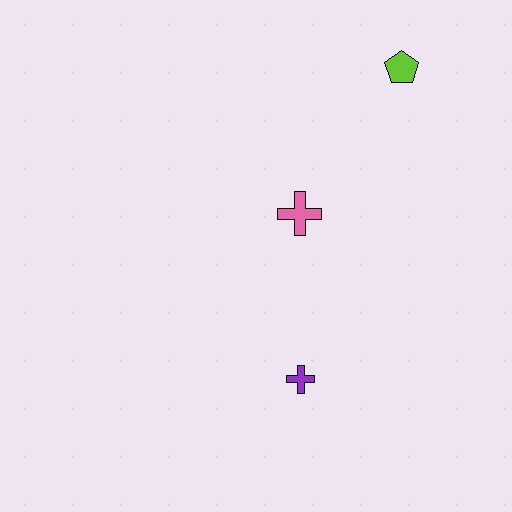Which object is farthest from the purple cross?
The lime pentagon is farthest from the purple cross.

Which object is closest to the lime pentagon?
The pink cross is closest to the lime pentagon.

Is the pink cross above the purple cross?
Yes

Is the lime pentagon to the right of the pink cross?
Yes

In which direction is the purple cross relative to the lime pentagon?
The purple cross is below the lime pentagon.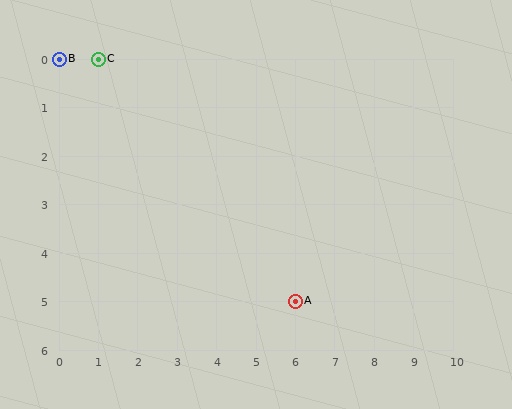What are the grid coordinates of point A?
Point A is at grid coordinates (6, 5).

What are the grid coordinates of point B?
Point B is at grid coordinates (0, 0).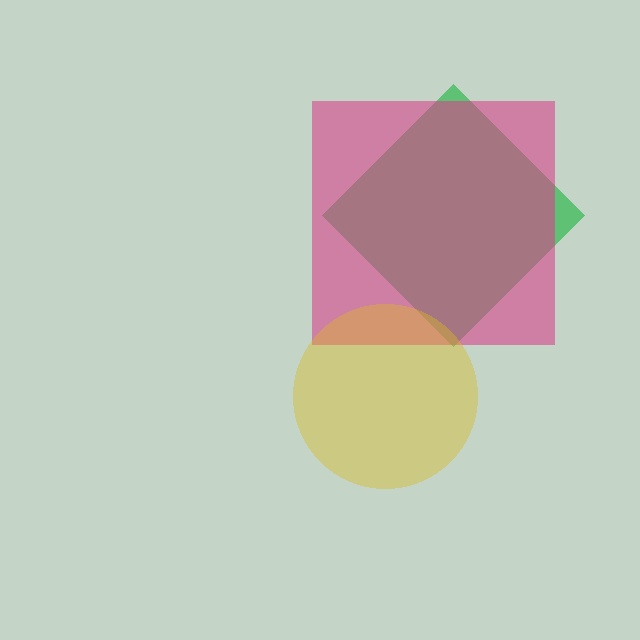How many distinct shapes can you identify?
There are 3 distinct shapes: a green diamond, a magenta square, a yellow circle.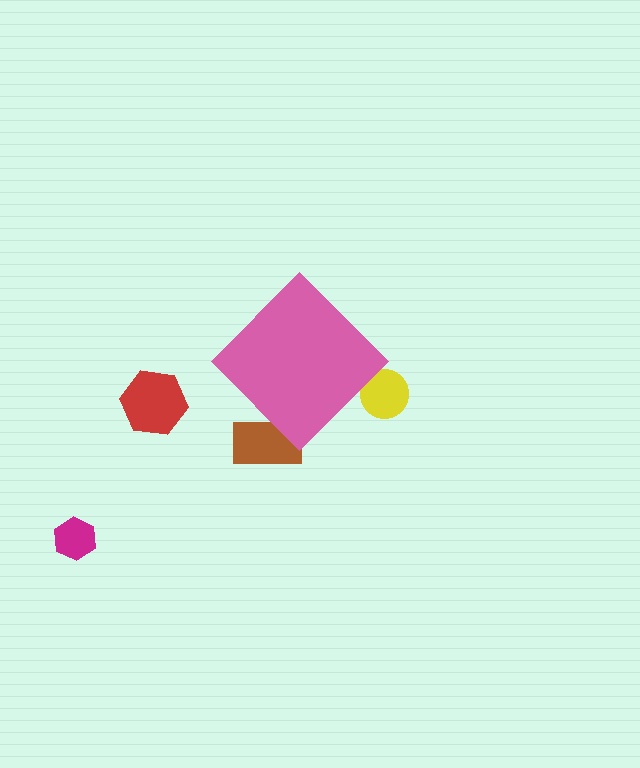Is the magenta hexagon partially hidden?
No, the magenta hexagon is fully visible.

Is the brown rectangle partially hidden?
Yes, the brown rectangle is partially hidden behind the pink diamond.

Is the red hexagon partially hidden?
No, the red hexagon is fully visible.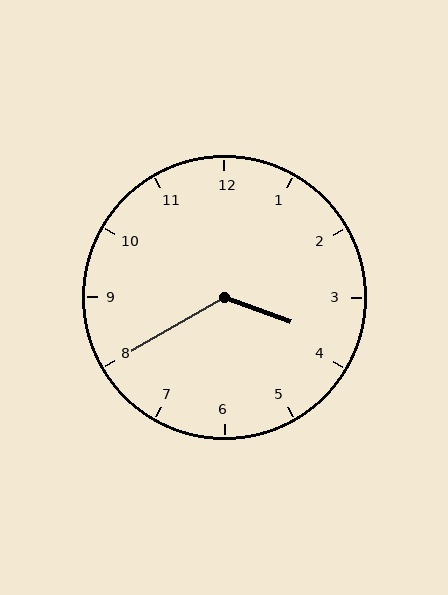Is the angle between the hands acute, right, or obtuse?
It is obtuse.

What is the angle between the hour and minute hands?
Approximately 130 degrees.